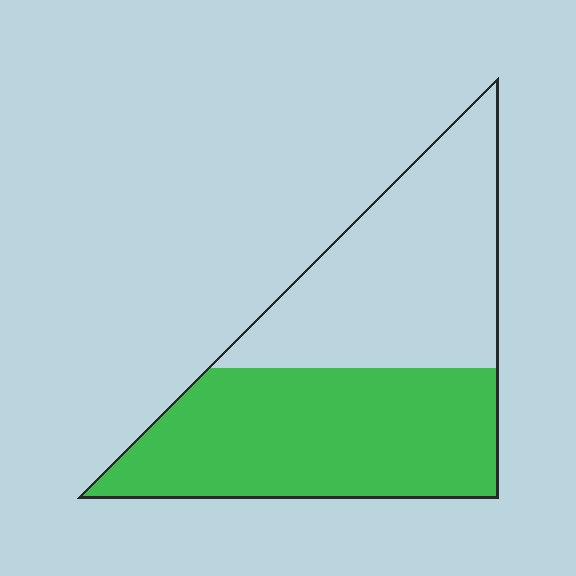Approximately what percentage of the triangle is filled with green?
Approximately 50%.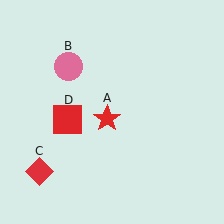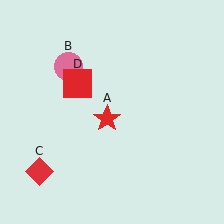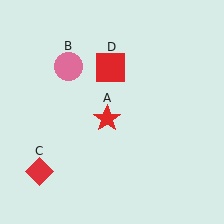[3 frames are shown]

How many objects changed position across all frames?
1 object changed position: red square (object D).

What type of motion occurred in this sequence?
The red square (object D) rotated clockwise around the center of the scene.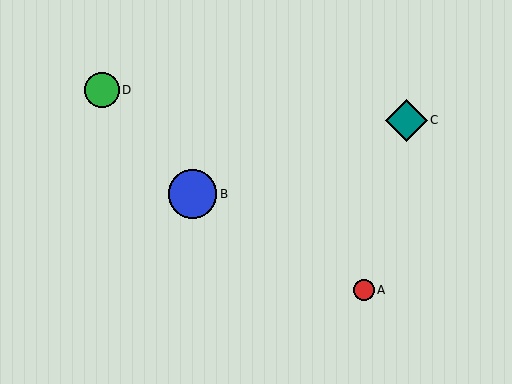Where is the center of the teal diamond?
The center of the teal diamond is at (406, 120).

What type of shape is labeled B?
Shape B is a blue circle.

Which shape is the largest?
The blue circle (labeled B) is the largest.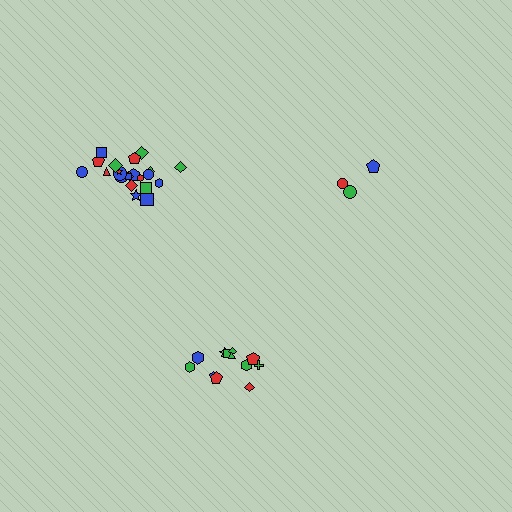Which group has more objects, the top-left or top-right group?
The top-left group.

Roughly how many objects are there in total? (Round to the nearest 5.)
Roughly 35 objects in total.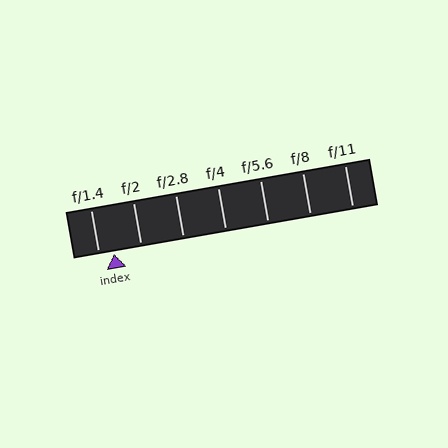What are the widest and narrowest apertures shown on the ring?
The widest aperture shown is f/1.4 and the narrowest is f/11.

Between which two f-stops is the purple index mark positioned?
The index mark is between f/1.4 and f/2.